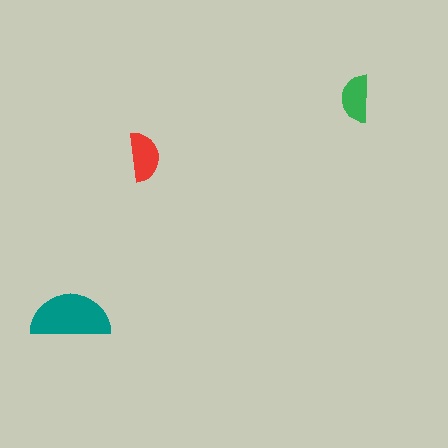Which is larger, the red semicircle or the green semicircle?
The red one.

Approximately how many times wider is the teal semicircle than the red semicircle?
About 1.5 times wider.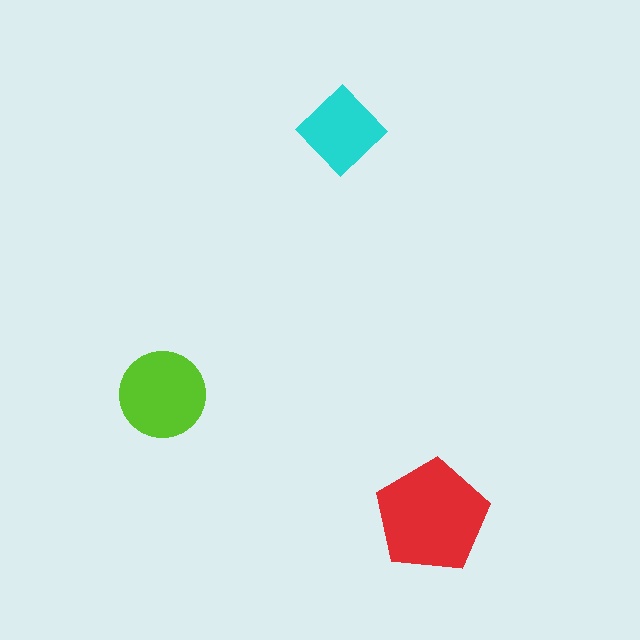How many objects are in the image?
There are 3 objects in the image.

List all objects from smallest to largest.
The cyan diamond, the lime circle, the red pentagon.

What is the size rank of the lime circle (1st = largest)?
2nd.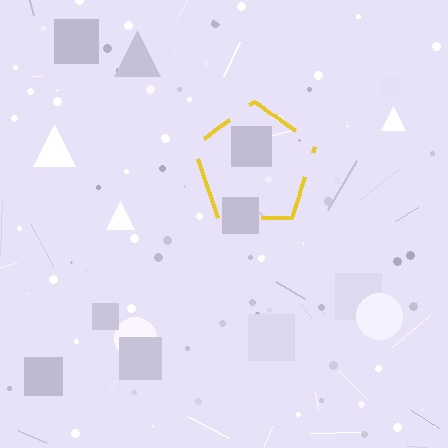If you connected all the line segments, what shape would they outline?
They would outline a pentagon.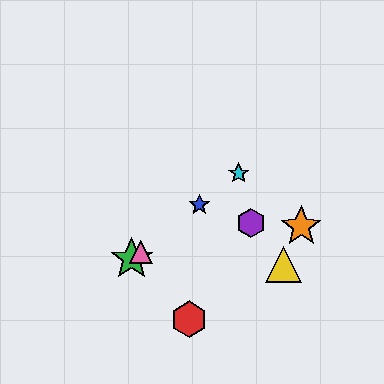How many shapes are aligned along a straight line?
4 shapes (the blue star, the green star, the cyan star, the pink triangle) are aligned along a straight line.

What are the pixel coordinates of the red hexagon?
The red hexagon is at (189, 319).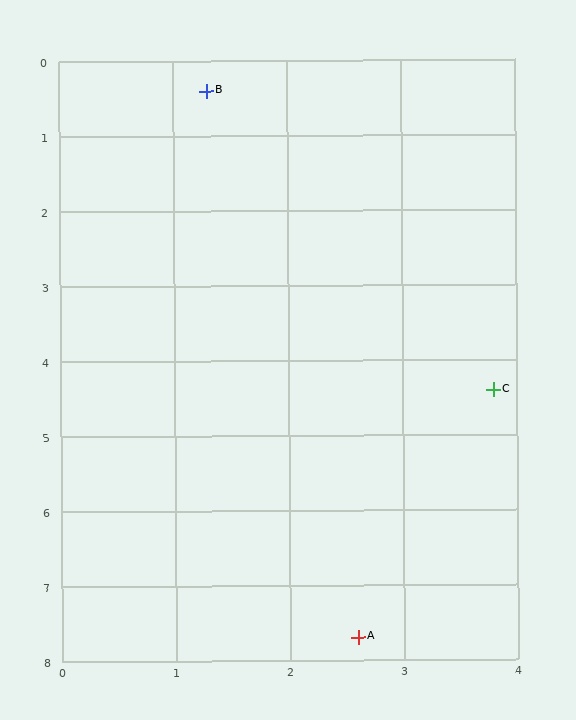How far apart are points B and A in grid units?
Points B and A are about 7.4 grid units apart.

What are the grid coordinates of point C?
Point C is at approximately (3.8, 4.4).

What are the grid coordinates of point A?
Point A is at approximately (2.6, 7.7).